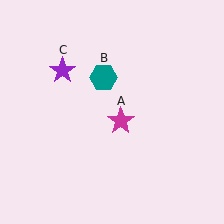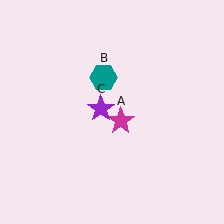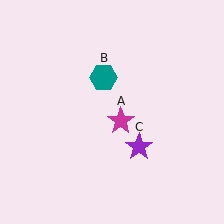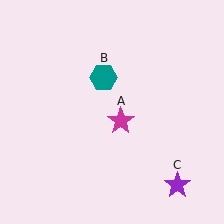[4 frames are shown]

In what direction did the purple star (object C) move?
The purple star (object C) moved down and to the right.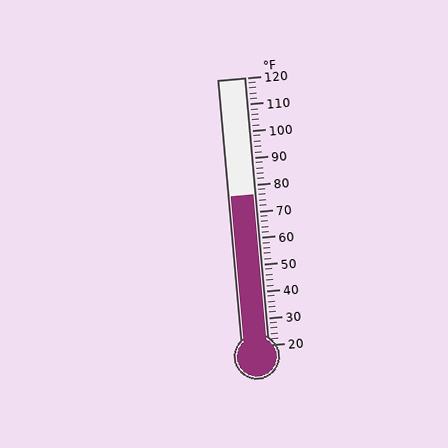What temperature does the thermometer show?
The thermometer shows approximately 76°F.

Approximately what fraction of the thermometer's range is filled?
The thermometer is filled to approximately 55% of its range.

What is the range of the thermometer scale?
The thermometer scale ranges from 20°F to 120°F.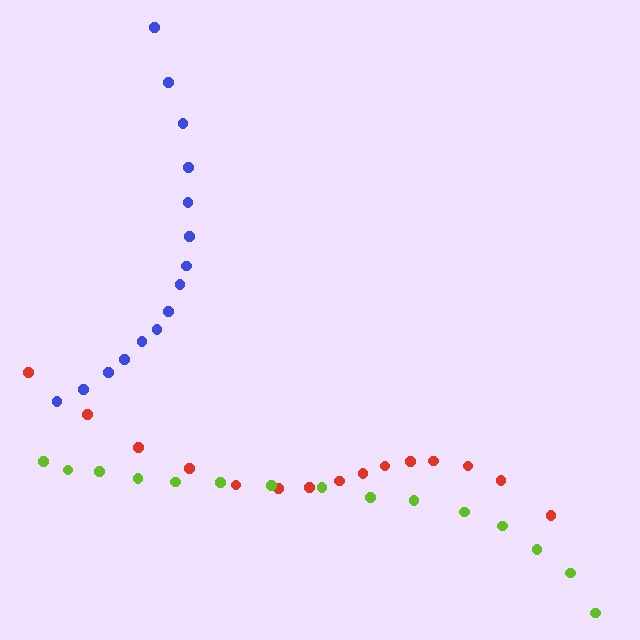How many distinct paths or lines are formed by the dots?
There are 3 distinct paths.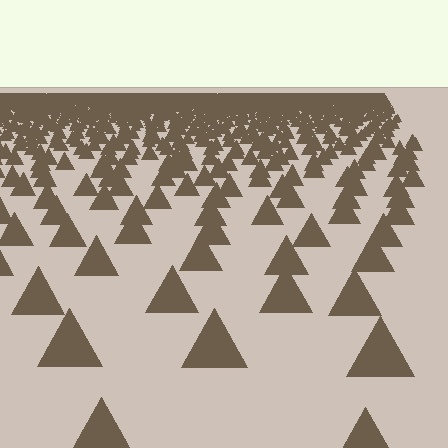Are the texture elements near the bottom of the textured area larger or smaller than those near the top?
Larger. Near the bottom, elements are closer to the viewer and appear at a bigger on-screen size.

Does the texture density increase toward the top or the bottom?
Density increases toward the top.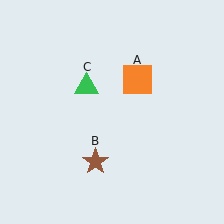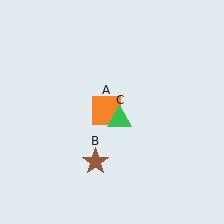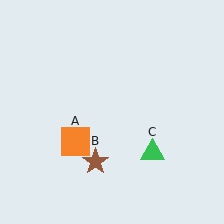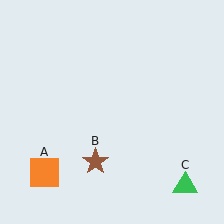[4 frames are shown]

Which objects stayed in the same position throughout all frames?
Brown star (object B) remained stationary.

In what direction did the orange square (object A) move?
The orange square (object A) moved down and to the left.